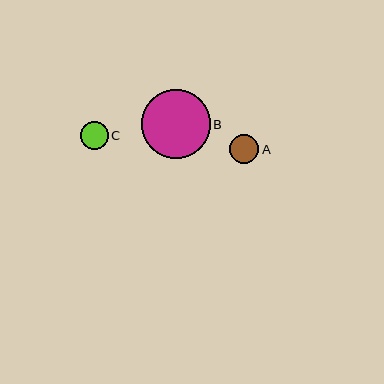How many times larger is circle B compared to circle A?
Circle B is approximately 2.4 times the size of circle A.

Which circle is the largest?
Circle B is the largest with a size of approximately 69 pixels.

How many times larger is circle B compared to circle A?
Circle B is approximately 2.4 times the size of circle A.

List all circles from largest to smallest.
From largest to smallest: B, A, C.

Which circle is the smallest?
Circle C is the smallest with a size of approximately 28 pixels.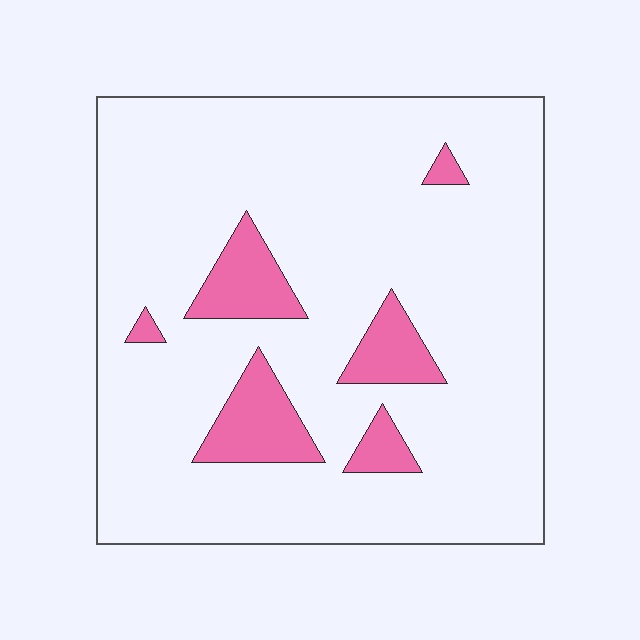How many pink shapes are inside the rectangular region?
6.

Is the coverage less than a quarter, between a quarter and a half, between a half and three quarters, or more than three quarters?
Less than a quarter.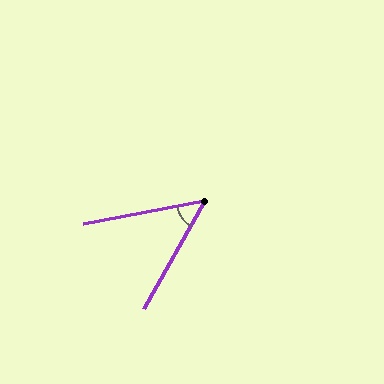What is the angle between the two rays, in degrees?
Approximately 50 degrees.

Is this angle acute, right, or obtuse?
It is acute.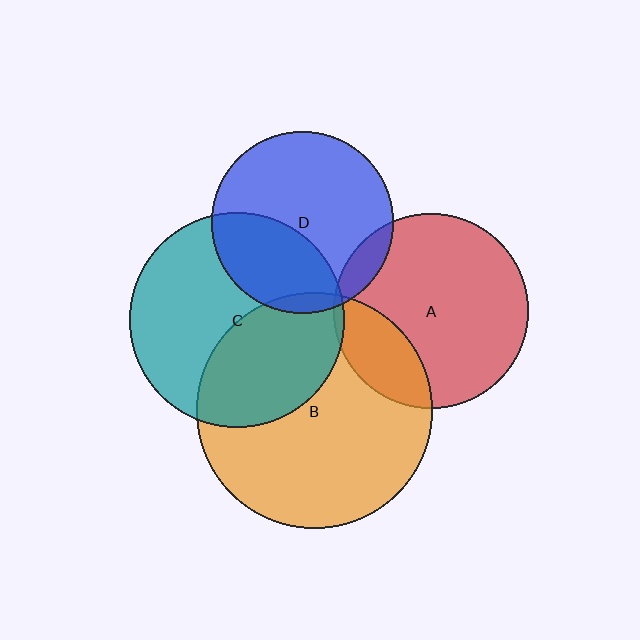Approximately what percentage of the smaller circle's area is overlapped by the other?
Approximately 35%.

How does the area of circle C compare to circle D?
Approximately 1.4 times.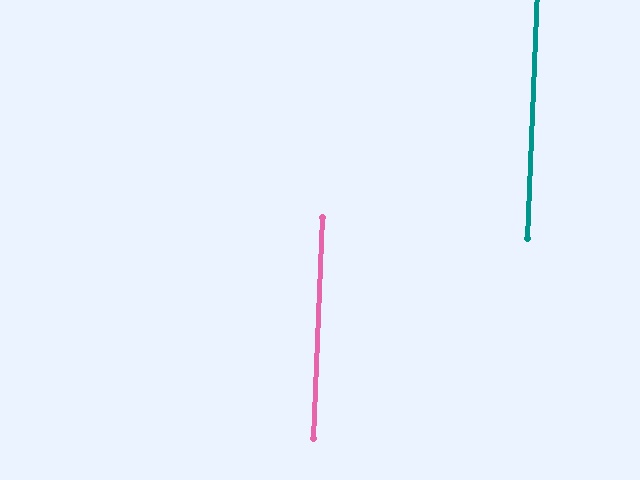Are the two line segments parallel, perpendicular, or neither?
Parallel — their directions differ by only 0.3°.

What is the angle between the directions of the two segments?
Approximately 0 degrees.